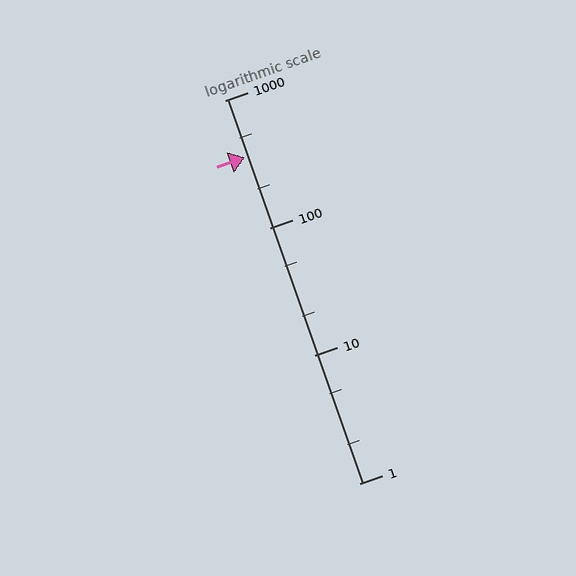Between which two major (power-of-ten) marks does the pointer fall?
The pointer is between 100 and 1000.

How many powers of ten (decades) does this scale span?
The scale spans 3 decades, from 1 to 1000.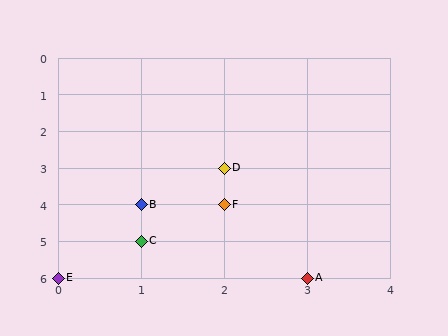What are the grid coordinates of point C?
Point C is at grid coordinates (1, 5).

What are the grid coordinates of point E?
Point E is at grid coordinates (0, 6).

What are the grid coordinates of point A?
Point A is at grid coordinates (3, 6).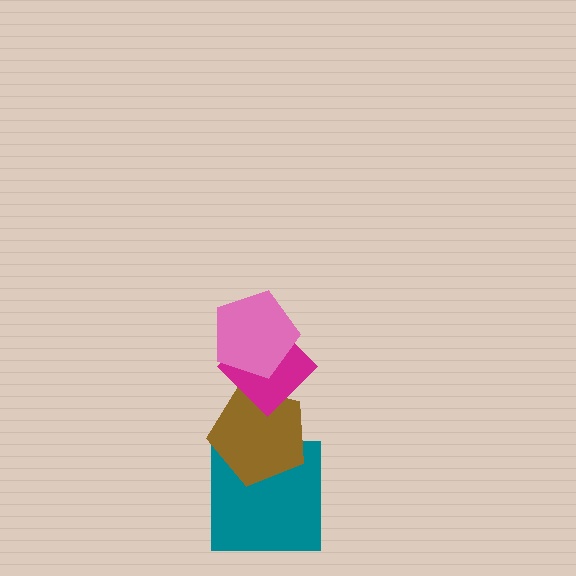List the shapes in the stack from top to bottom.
From top to bottom: the pink pentagon, the magenta diamond, the brown pentagon, the teal square.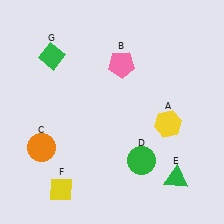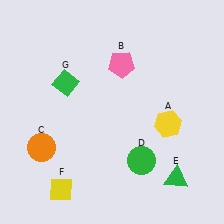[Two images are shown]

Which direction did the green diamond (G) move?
The green diamond (G) moved down.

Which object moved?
The green diamond (G) moved down.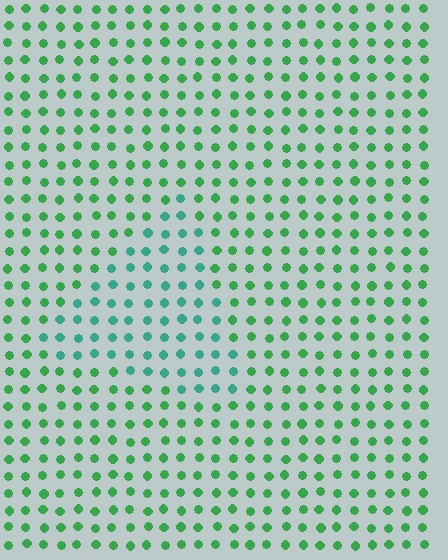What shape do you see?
I see a triangle.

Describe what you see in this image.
The image is filled with small green elements in a uniform arrangement. A triangle-shaped region is visible where the elements are tinted to a slightly different hue, forming a subtle color boundary.